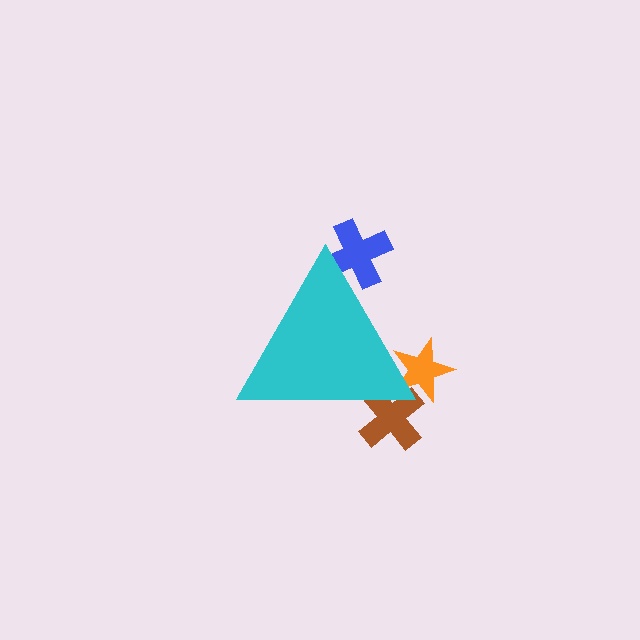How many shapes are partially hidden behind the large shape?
3 shapes are partially hidden.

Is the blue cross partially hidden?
Yes, the blue cross is partially hidden behind the cyan triangle.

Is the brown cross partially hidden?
Yes, the brown cross is partially hidden behind the cyan triangle.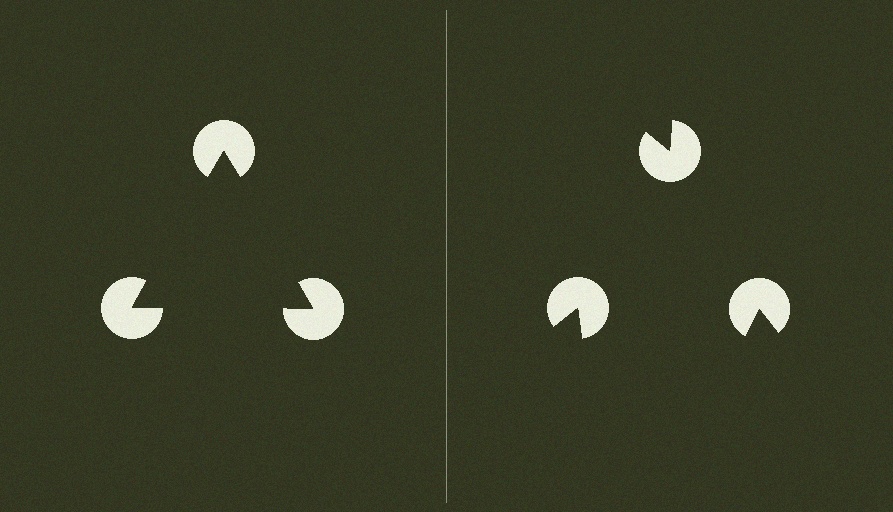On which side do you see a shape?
An illusory triangle appears on the left side. On the right side the wedge cuts are rotated, so no coherent shape forms.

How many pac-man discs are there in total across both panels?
6 — 3 on each side.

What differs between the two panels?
The pac-man discs are positioned identically on both sides; only the wedge orientations differ. On the left they align to a triangle; on the right they are misaligned.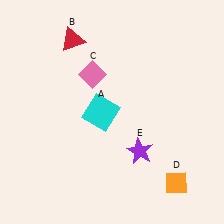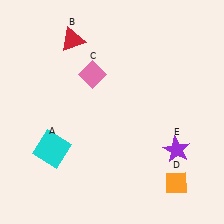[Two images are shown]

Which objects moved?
The objects that moved are: the cyan square (A), the purple star (E).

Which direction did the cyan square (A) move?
The cyan square (A) moved left.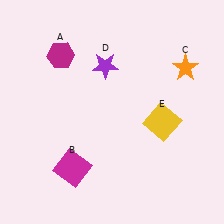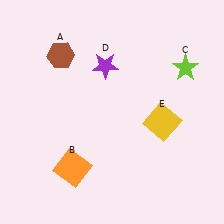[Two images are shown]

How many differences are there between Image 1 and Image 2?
There are 3 differences between the two images.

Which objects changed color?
A changed from magenta to brown. B changed from magenta to orange. C changed from orange to lime.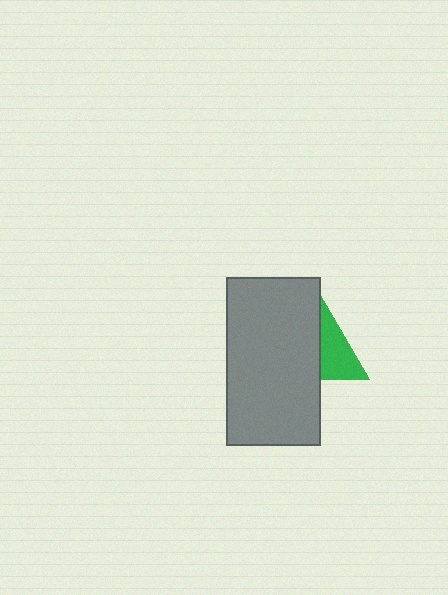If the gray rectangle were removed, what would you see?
You would see the complete green triangle.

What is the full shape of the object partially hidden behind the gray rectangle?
The partially hidden object is a green triangle.